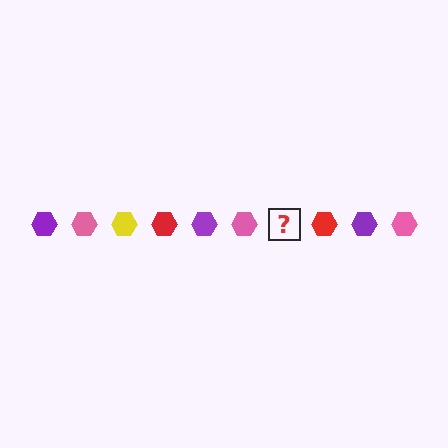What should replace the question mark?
The question mark should be replaced with a yellow hexagon.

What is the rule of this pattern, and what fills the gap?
The rule is that the pattern cycles through purple, pink, yellow, red hexagons. The gap should be filled with a yellow hexagon.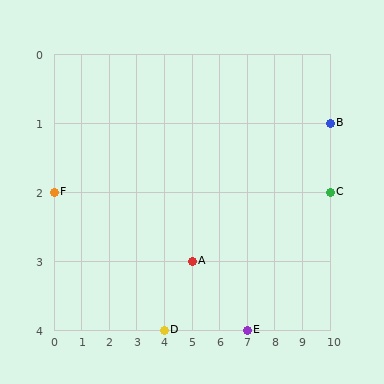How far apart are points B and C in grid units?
Points B and C are 1 row apart.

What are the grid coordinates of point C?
Point C is at grid coordinates (10, 2).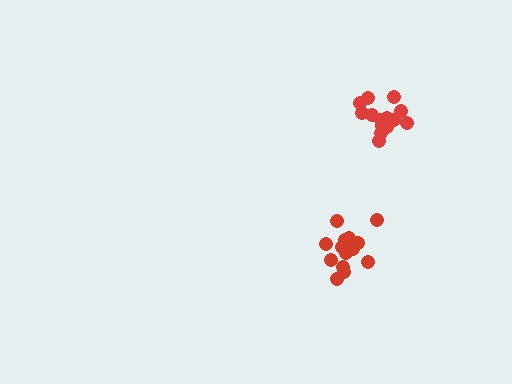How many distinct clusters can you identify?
There are 2 distinct clusters.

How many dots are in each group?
Group 1: 14 dots, Group 2: 15 dots (29 total).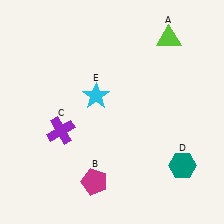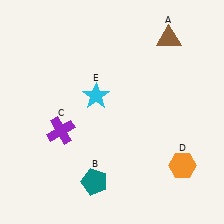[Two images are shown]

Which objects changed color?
A changed from lime to brown. B changed from magenta to teal. D changed from teal to orange.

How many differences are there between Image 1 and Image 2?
There are 3 differences between the two images.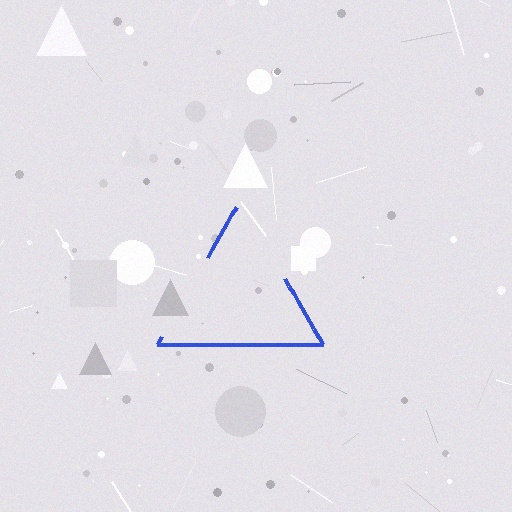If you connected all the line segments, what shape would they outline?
They would outline a triangle.